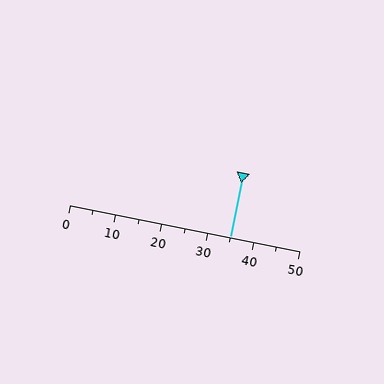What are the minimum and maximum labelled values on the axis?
The axis runs from 0 to 50.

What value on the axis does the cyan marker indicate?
The marker indicates approximately 35.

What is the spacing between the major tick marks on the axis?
The major ticks are spaced 10 apart.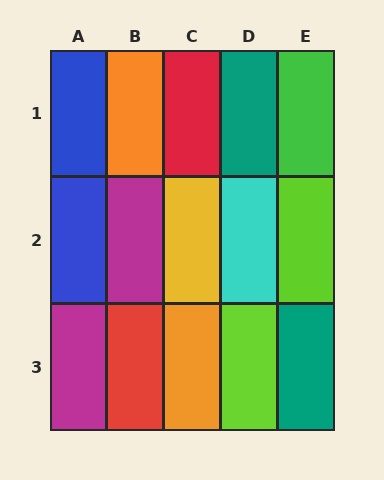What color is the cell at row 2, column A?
Blue.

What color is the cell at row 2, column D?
Cyan.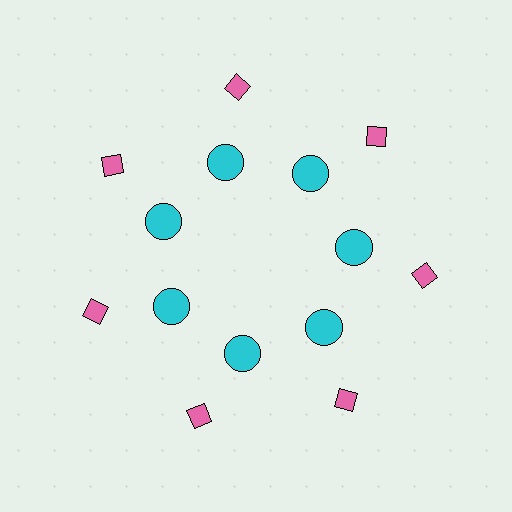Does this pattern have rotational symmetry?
Yes, this pattern has 7-fold rotational symmetry. It looks the same after rotating 51 degrees around the center.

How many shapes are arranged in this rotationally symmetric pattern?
There are 14 shapes, arranged in 7 groups of 2.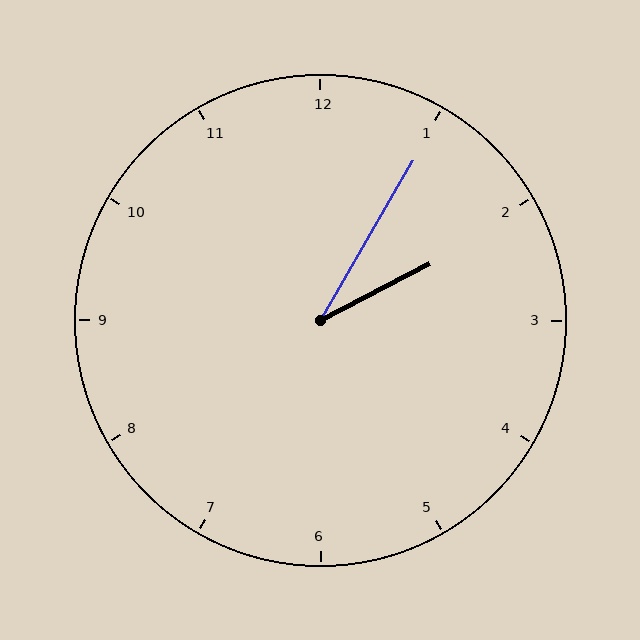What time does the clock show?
2:05.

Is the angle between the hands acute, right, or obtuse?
It is acute.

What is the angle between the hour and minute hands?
Approximately 32 degrees.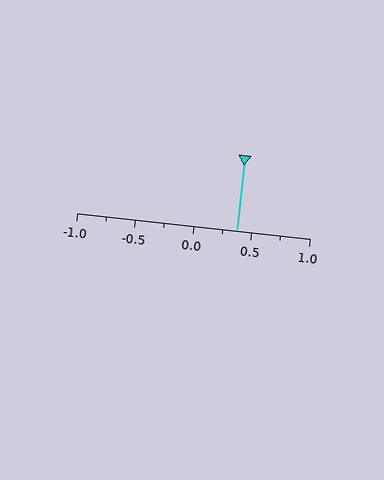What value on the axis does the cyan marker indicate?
The marker indicates approximately 0.38.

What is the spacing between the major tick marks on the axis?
The major ticks are spaced 0.5 apart.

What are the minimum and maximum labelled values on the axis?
The axis runs from -1.0 to 1.0.